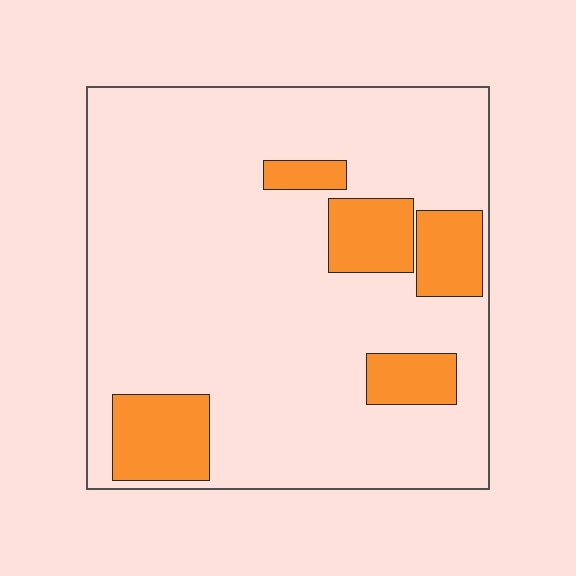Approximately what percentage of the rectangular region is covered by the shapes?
Approximately 15%.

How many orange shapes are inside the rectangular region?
5.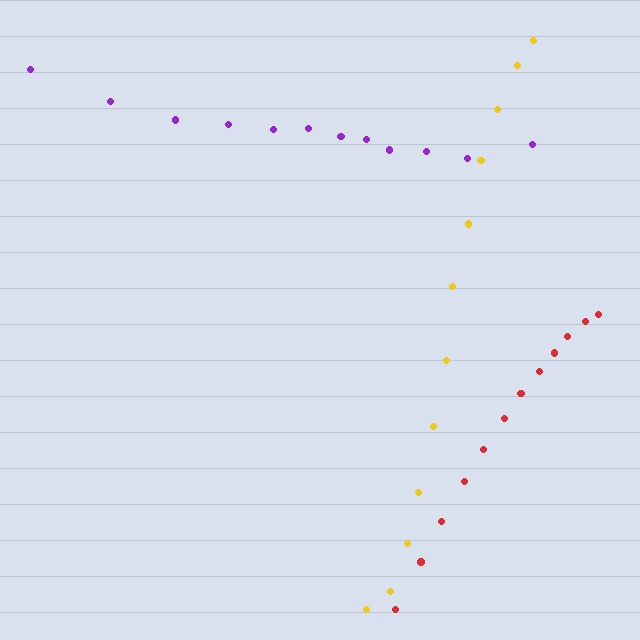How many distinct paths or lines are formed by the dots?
There are 3 distinct paths.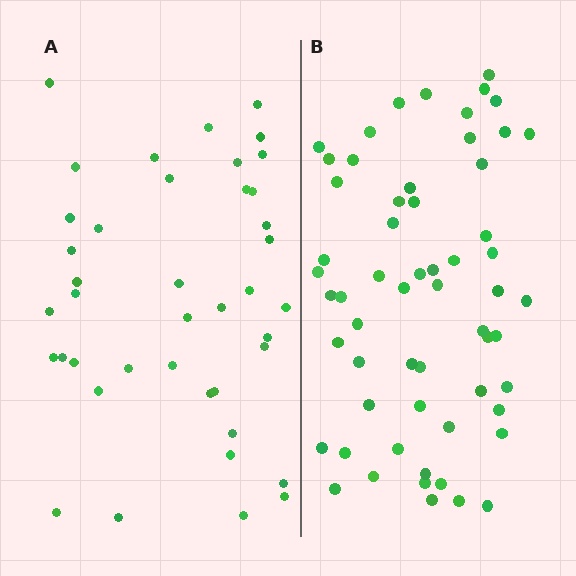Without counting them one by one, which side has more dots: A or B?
Region B (the right region) has more dots.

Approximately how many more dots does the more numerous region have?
Region B has approximately 20 more dots than region A.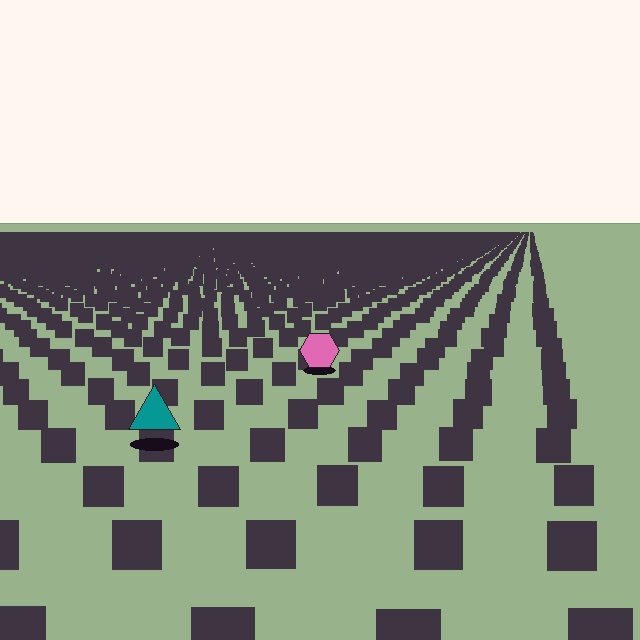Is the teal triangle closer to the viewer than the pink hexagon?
Yes. The teal triangle is closer — you can tell from the texture gradient: the ground texture is coarser near it.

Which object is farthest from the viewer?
The pink hexagon is farthest from the viewer. It appears smaller and the ground texture around it is denser.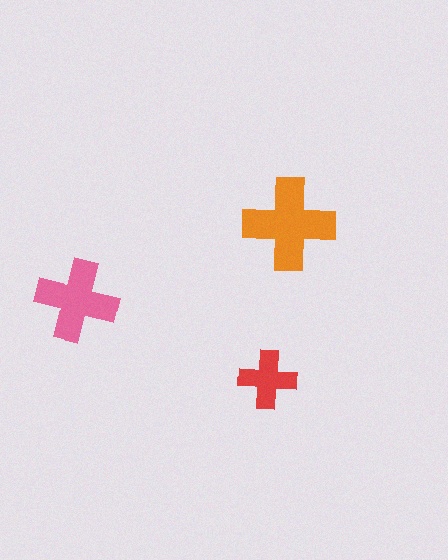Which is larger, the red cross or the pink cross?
The pink one.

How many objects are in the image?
There are 3 objects in the image.